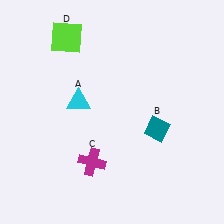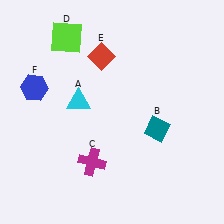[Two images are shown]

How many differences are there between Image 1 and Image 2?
There are 2 differences between the two images.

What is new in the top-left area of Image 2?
A blue hexagon (F) was added in the top-left area of Image 2.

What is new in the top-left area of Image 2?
A red diamond (E) was added in the top-left area of Image 2.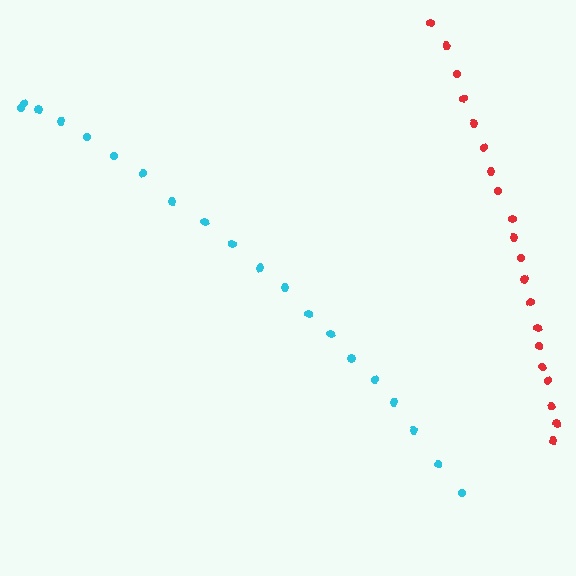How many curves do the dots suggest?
There are 2 distinct paths.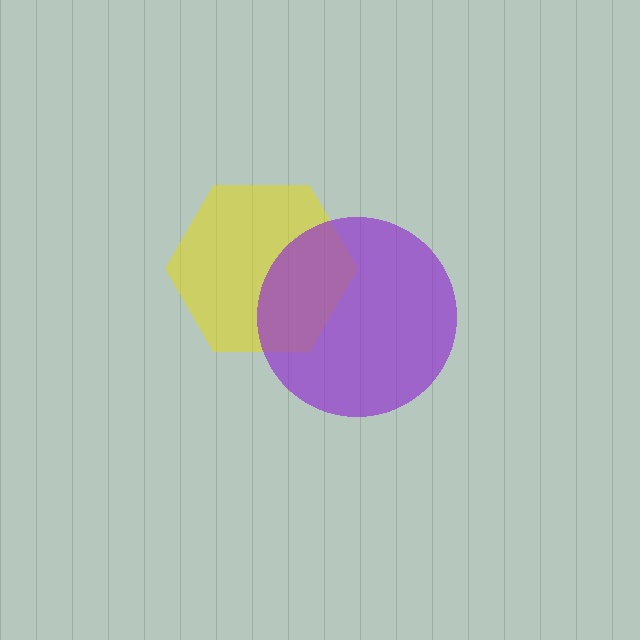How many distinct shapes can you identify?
There are 2 distinct shapes: a yellow hexagon, a purple circle.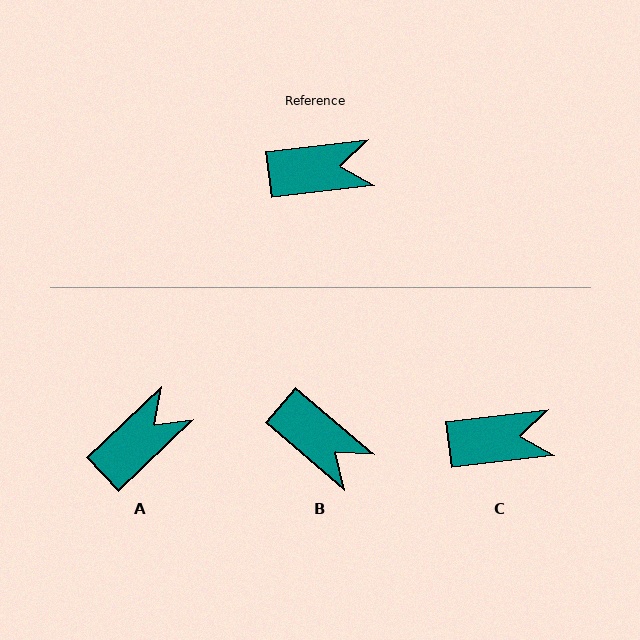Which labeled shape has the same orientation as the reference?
C.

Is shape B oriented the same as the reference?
No, it is off by about 47 degrees.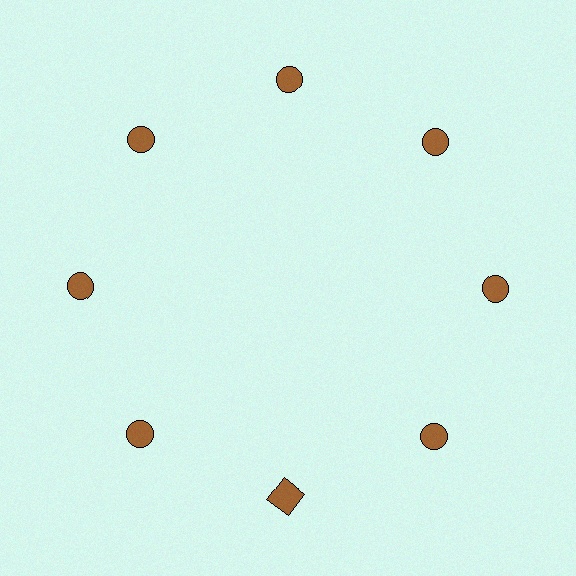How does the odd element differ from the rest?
It has a different shape: square instead of circle.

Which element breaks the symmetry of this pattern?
The brown square at roughly the 6 o'clock position breaks the symmetry. All other shapes are brown circles.